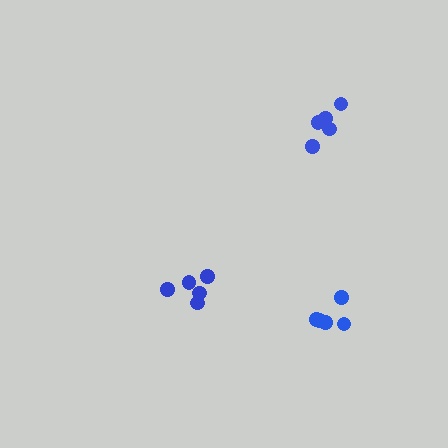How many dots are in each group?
Group 1: 5 dots, Group 2: 5 dots, Group 3: 5 dots (15 total).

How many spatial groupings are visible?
There are 3 spatial groupings.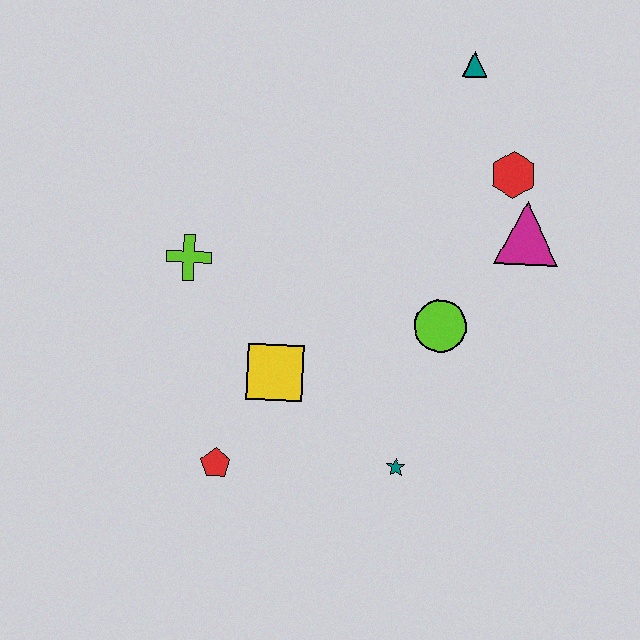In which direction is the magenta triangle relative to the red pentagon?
The magenta triangle is to the right of the red pentagon.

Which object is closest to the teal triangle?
The red hexagon is closest to the teal triangle.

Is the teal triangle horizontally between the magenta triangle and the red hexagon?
No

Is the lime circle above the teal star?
Yes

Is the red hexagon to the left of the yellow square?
No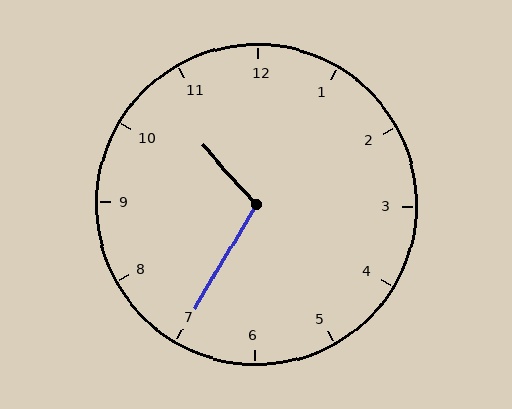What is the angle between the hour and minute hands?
Approximately 108 degrees.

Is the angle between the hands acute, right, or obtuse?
It is obtuse.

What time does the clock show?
10:35.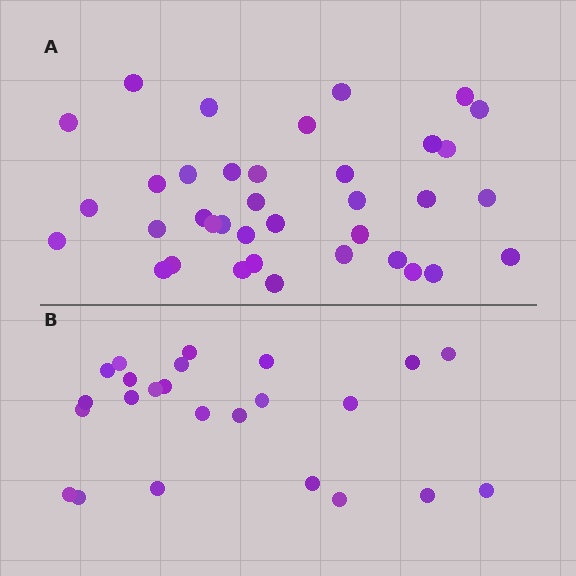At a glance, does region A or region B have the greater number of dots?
Region A (the top region) has more dots.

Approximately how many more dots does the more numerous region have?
Region A has approximately 15 more dots than region B.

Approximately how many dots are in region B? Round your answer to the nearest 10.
About 20 dots. (The exact count is 24, which rounds to 20.)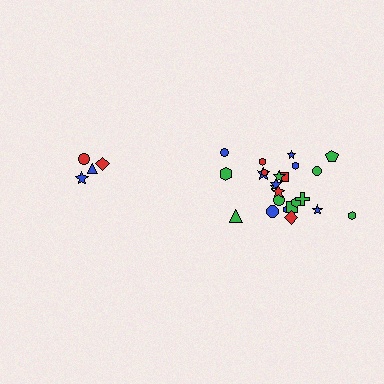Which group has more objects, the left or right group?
The right group.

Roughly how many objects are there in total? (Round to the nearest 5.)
Roughly 30 objects in total.